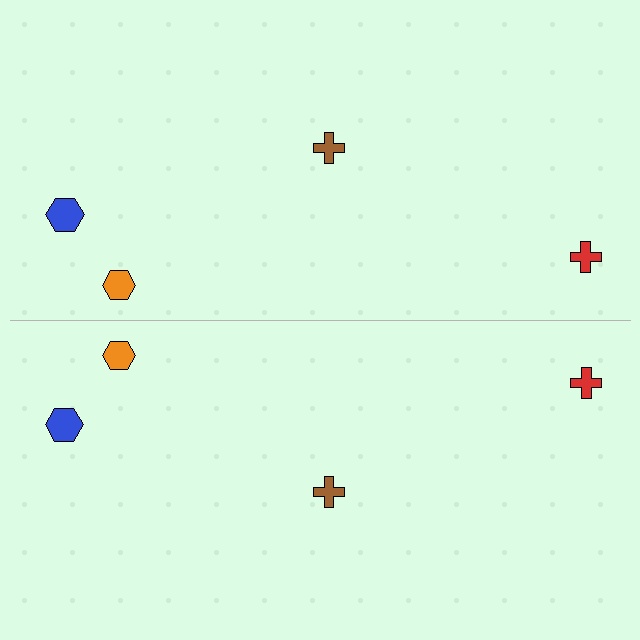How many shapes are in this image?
There are 8 shapes in this image.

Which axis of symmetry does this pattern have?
The pattern has a horizontal axis of symmetry running through the center of the image.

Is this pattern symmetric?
Yes, this pattern has bilateral (reflection) symmetry.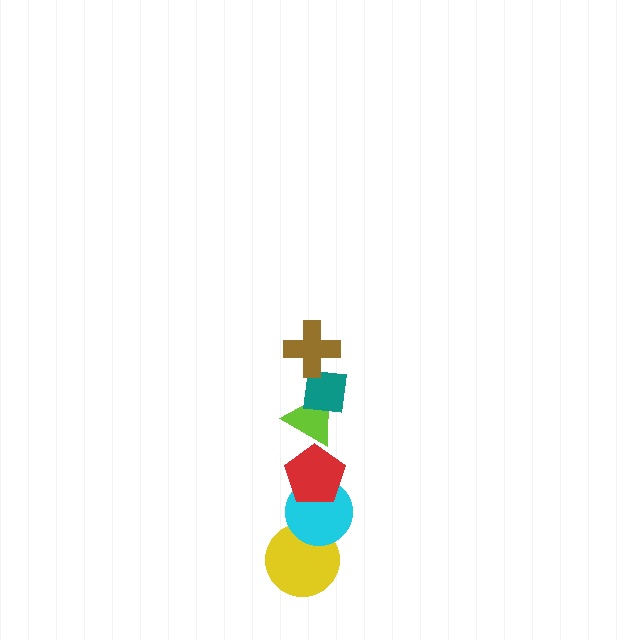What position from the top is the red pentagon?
The red pentagon is 4th from the top.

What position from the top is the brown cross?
The brown cross is 1st from the top.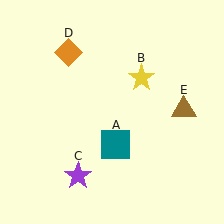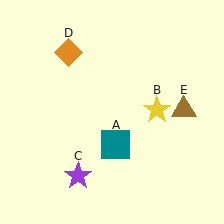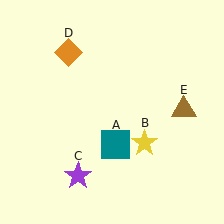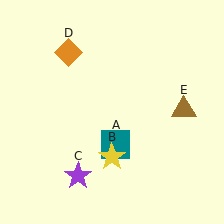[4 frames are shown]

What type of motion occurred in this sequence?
The yellow star (object B) rotated clockwise around the center of the scene.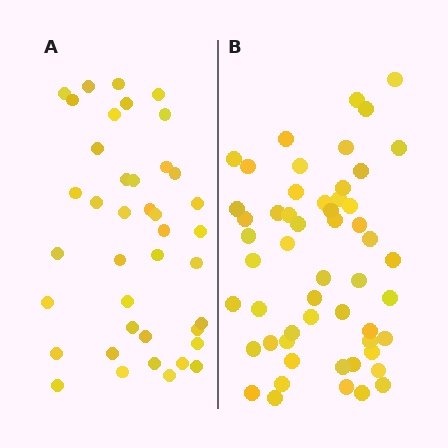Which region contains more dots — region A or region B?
Region B (the right region) has more dots.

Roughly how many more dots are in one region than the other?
Region B has approximately 15 more dots than region A.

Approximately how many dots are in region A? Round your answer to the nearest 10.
About 40 dots.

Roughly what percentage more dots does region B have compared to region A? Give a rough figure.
About 35% more.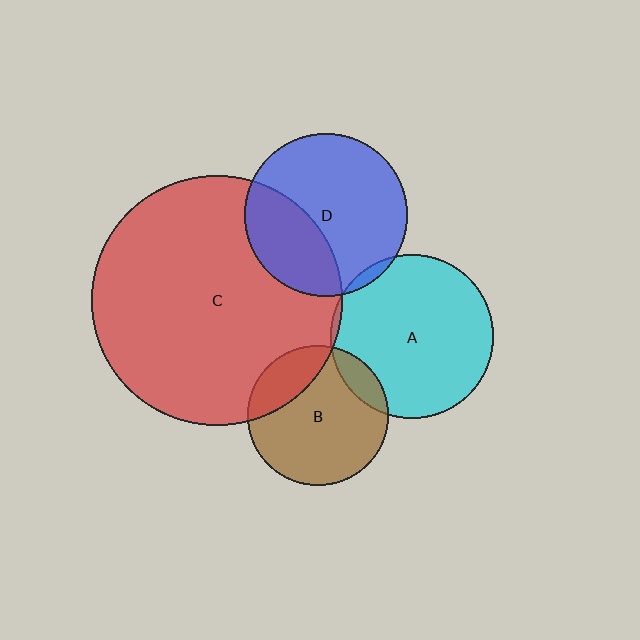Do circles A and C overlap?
Yes.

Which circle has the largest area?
Circle C (red).